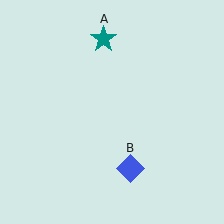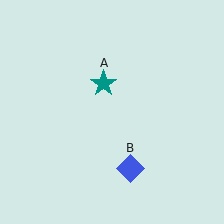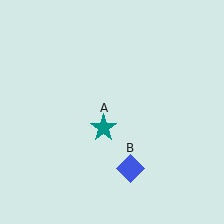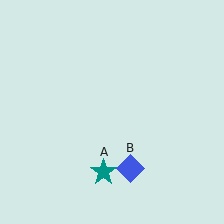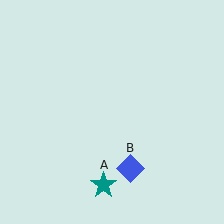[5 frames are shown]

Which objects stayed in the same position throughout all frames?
Blue diamond (object B) remained stationary.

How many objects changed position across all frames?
1 object changed position: teal star (object A).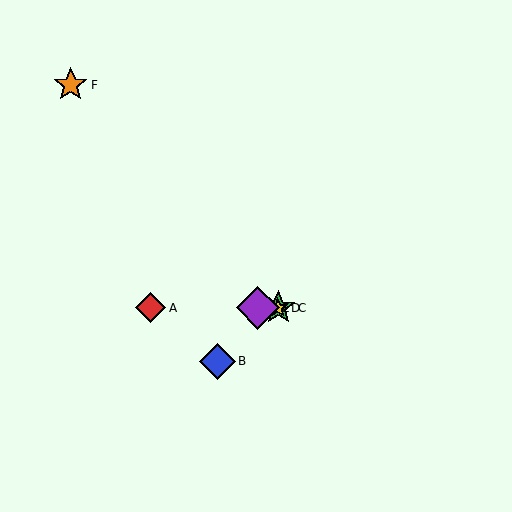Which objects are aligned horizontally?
Objects A, C, D, E are aligned horizontally.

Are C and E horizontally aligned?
Yes, both are at y≈308.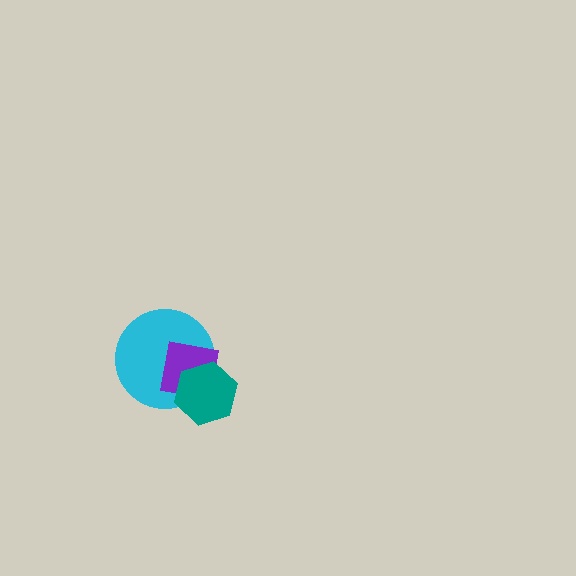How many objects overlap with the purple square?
2 objects overlap with the purple square.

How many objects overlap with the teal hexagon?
2 objects overlap with the teal hexagon.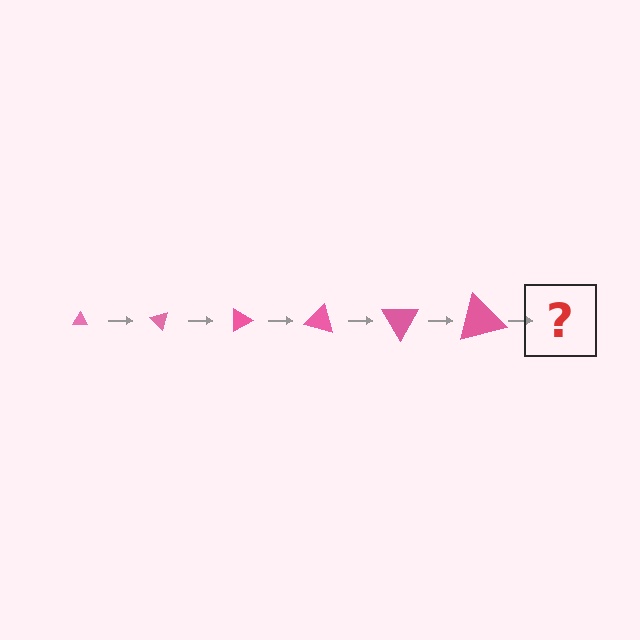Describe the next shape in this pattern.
It should be a triangle, larger than the previous one and rotated 270 degrees from the start.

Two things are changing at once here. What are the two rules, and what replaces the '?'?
The two rules are that the triangle grows larger each step and it rotates 45 degrees each step. The '?' should be a triangle, larger than the previous one and rotated 270 degrees from the start.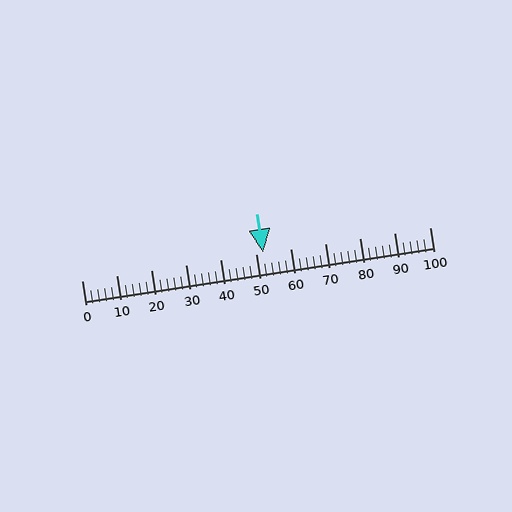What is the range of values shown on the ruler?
The ruler shows values from 0 to 100.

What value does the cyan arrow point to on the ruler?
The cyan arrow points to approximately 52.